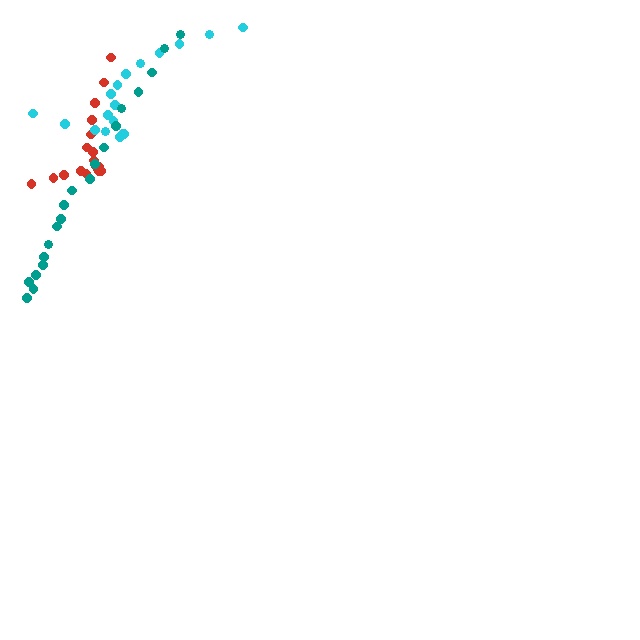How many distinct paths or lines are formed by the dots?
There are 3 distinct paths.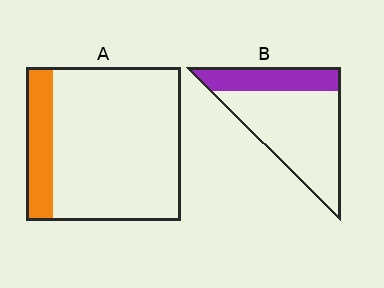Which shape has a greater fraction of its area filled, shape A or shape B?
Shape B.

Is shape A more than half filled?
No.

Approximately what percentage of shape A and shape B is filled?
A is approximately 15% and B is approximately 30%.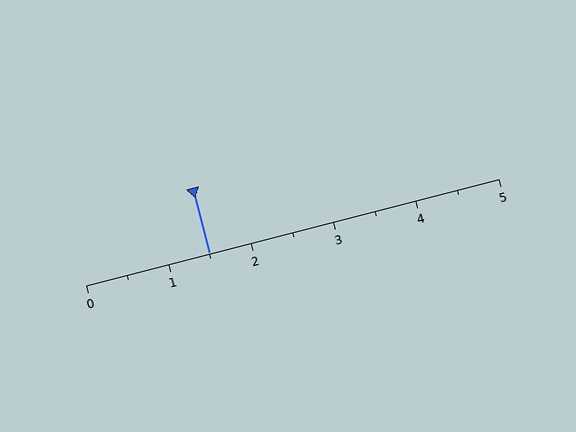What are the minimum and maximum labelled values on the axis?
The axis runs from 0 to 5.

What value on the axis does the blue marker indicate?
The marker indicates approximately 1.5.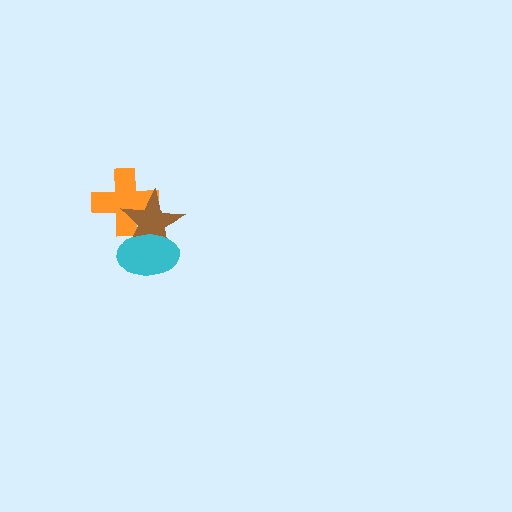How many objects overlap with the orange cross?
2 objects overlap with the orange cross.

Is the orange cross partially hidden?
Yes, it is partially covered by another shape.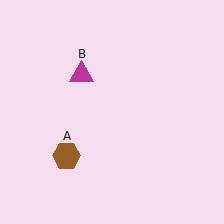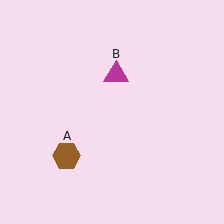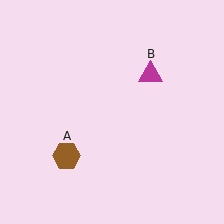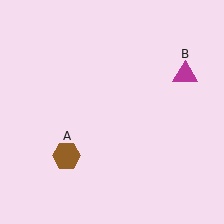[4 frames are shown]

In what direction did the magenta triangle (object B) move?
The magenta triangle (object B) moved right.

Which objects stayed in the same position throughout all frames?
Brown hexagon (object A) remained stationary.